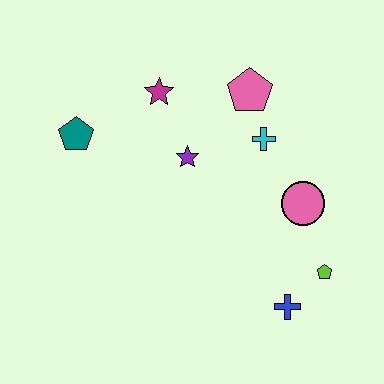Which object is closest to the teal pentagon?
The magenta star is closest to the teal pentagon.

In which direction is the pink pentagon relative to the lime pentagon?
The pink pentagon is above the lime pentagon.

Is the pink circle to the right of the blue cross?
Yes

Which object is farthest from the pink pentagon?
The blue cross is farthest from the pink pentagon.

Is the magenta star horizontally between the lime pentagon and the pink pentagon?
No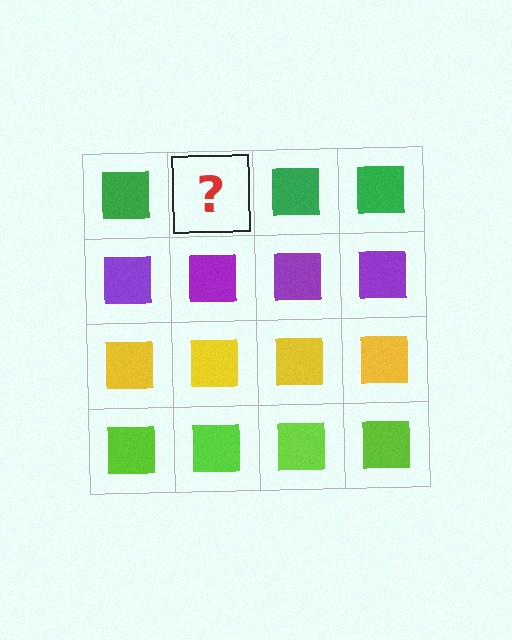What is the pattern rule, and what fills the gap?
The rule is that each row has a consistent color. The gap should be filled with a green square.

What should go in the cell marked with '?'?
The missing cell should contain a green square.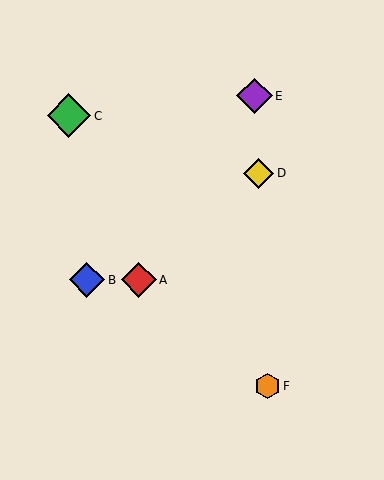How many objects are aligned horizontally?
2 objects (A, B) are aligned horizontally.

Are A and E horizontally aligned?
No, A is at y≈280 and E is at y≈96.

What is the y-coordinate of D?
Object D is at y≈174.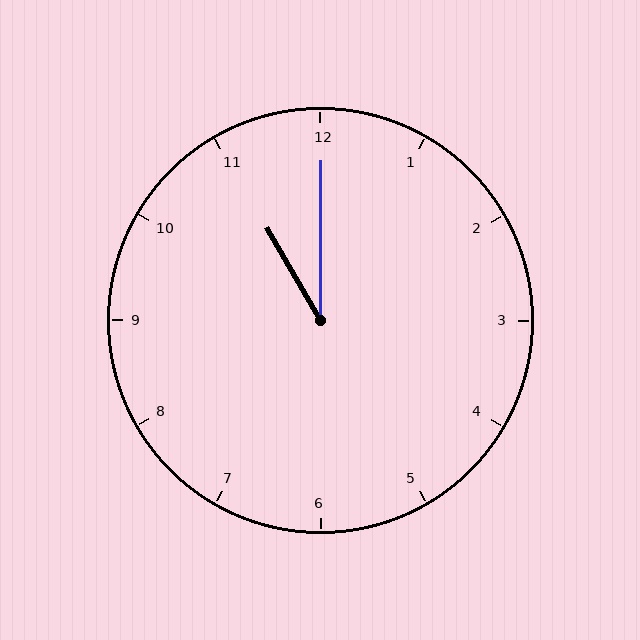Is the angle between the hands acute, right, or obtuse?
It is acute.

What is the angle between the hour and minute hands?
Approximately 30 degrees.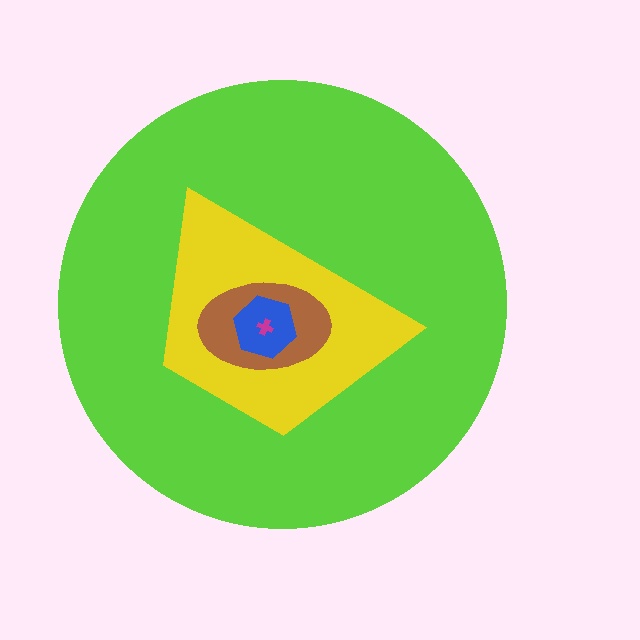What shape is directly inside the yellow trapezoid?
The brown ellipse.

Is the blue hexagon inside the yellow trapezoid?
Yes.